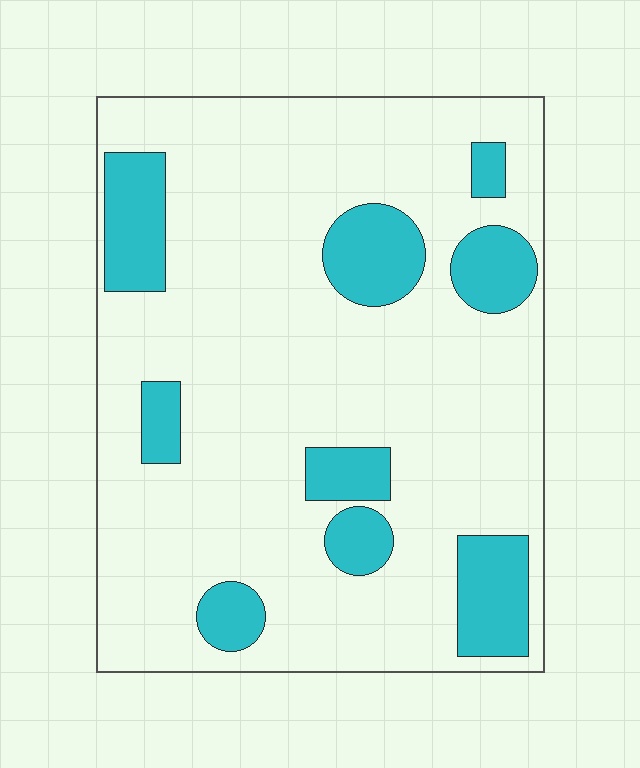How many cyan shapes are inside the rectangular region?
9.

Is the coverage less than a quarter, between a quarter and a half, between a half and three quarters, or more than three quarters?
Less than a quarter.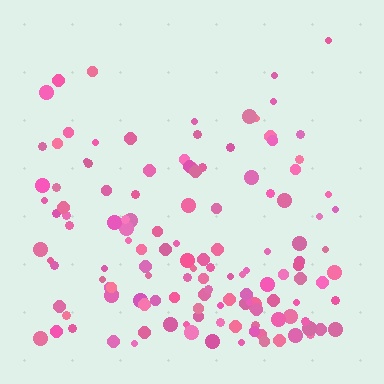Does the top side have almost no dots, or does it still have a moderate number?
Still a moderate number, just noticeably fewer than the bottom.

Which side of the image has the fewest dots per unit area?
The top.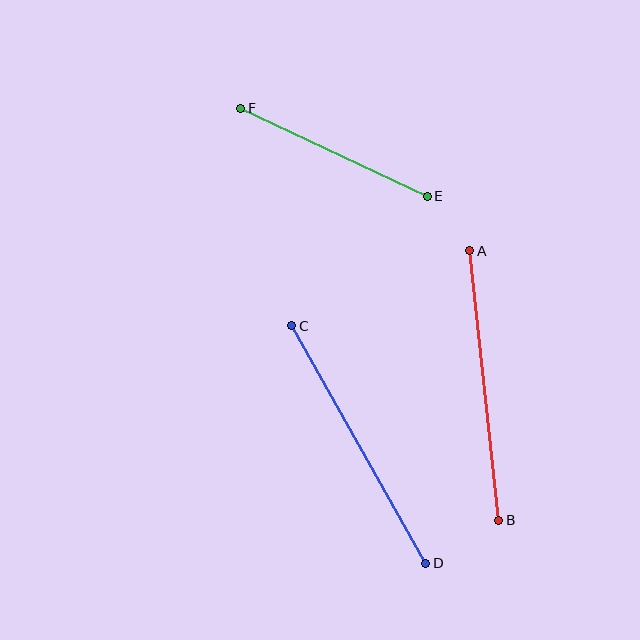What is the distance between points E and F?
The distance is approximately 206 pixels.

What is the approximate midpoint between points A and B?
The midpoint is at approximately (484, 386) pixels.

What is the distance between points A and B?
The distance is approximately 271 pixels.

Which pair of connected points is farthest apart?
Points C and D are farthest apart.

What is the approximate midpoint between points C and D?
The midpoint is at approximately (359, 444) pixels.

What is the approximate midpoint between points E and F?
The midpoint is at approximately (334, 152) pixels.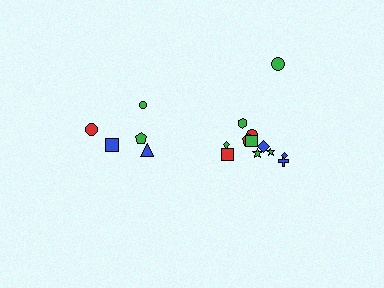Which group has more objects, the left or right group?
The right group.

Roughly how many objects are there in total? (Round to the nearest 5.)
Roughly 15 objects in total.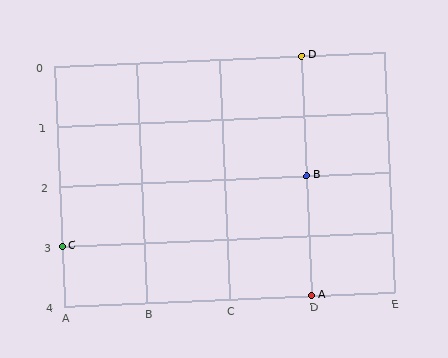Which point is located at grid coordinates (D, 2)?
Point B is at (D, 2).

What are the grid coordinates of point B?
Point B is at grid coordinates (D, 2).